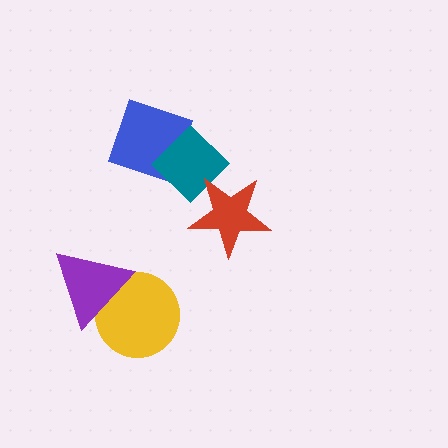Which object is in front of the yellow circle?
The purple triangle is in front of the yellow circle.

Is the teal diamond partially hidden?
Yes, it is partially covered by another shape.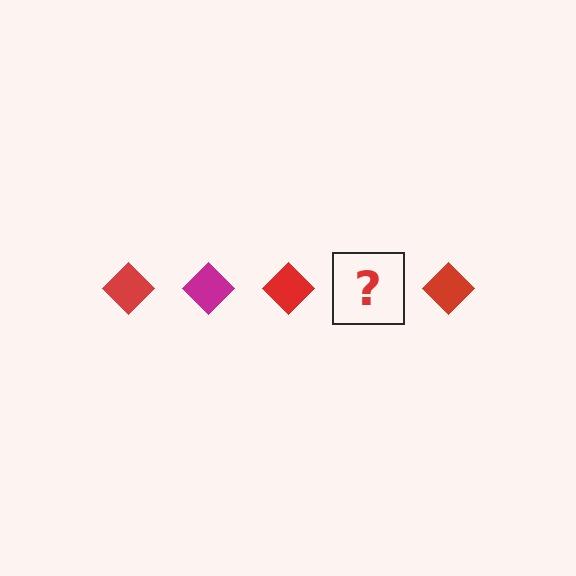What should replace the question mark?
The question mark should be replaced with a magenta diamond.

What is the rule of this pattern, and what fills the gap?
The rule is that the pattern cycles through red, magenta diamonds. The gap should be filled with a magenta diamond.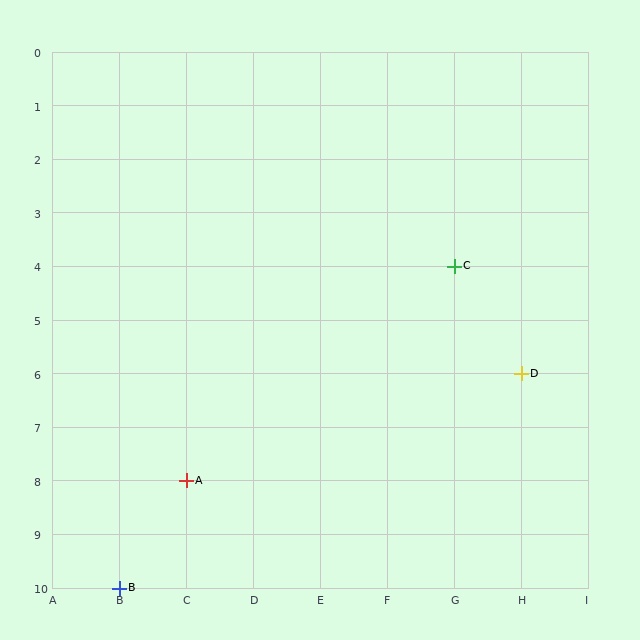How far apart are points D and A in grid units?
Points D and A are 5 columns and 2 rows apart (about 5.4 grid units diagonally).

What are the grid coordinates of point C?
Point C is at grid coordinates (G, 4).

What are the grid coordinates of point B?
Point B is at grid coordinates (B, 10).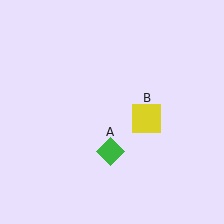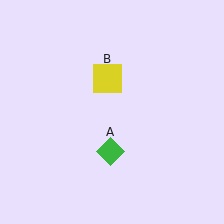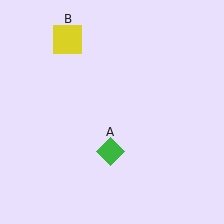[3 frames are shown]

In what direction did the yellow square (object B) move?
The yellow square (object B) moved up and to the left.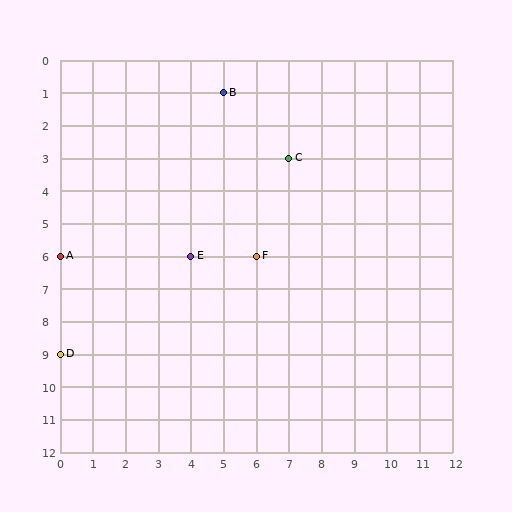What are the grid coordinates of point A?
Point A is at grid coordinates (0, 6).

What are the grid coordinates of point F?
Point F is at grid coordinates (6, 6).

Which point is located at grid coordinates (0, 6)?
Point A is at (0, 6).